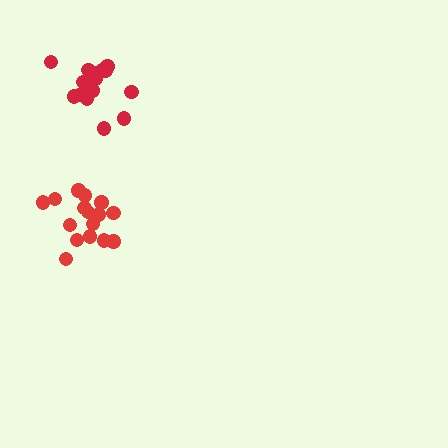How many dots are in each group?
Group 1: 16 dots, Group 2: 16 dots (32 total).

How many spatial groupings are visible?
There are 2 spatial groupings.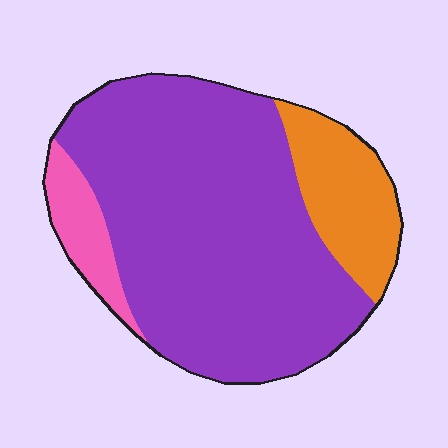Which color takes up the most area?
Purple, at roughly 75%.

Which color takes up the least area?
Pink, at roughly 10%.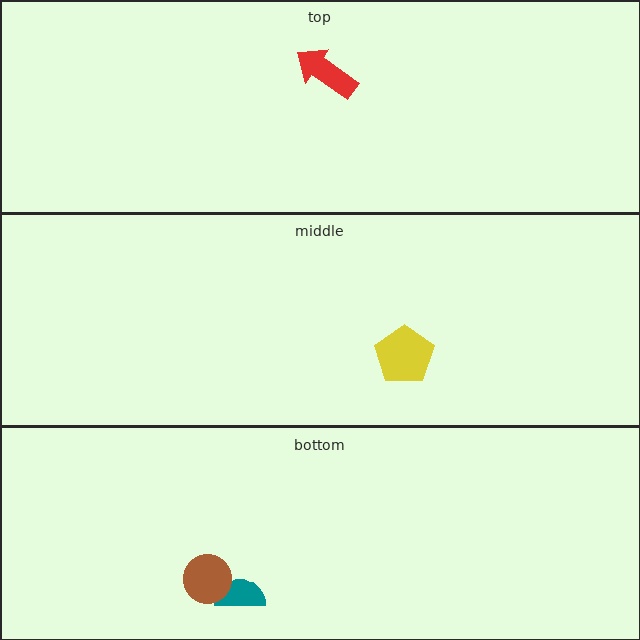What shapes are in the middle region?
The yellow pentagon.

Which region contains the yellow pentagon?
The middle region.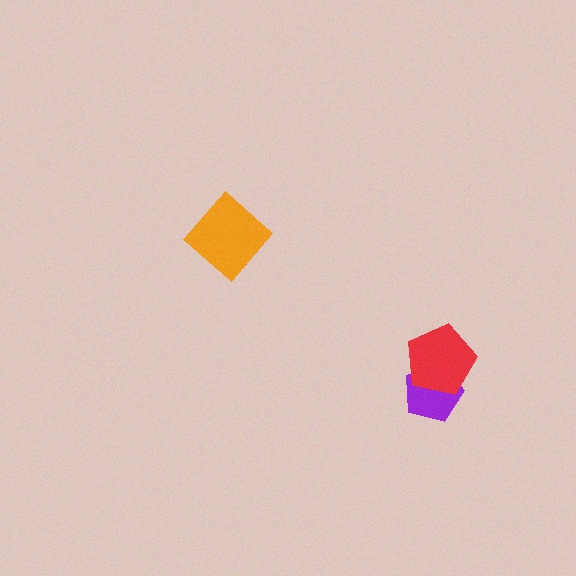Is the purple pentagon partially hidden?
Yes, it is partially covered by another shape.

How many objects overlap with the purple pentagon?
1 object overlaps with the purple pentagon.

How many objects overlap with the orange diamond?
0 objects overlap with the orange diamond.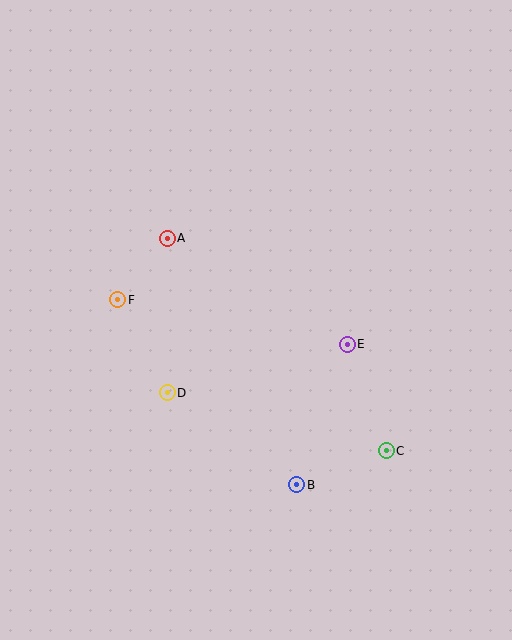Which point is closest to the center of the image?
Point E at (347, 344) is closest to the center.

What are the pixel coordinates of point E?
Point E is at (347, 344).